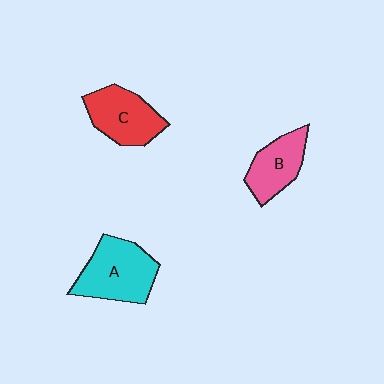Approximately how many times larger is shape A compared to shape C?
Approximately 1.2 times.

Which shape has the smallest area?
Shape B (pink).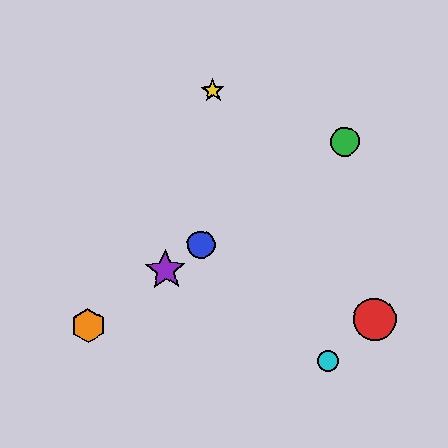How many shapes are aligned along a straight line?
4 shapes (the blue circle, the green circle, the purple star, the orange hexagon) are aligned along a straight line.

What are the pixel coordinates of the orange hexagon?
The orange hexagon is at (88, 325).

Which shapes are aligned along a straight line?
The blue circle, the green circle, the purple star, the orange hexagon are aligned along a straight line.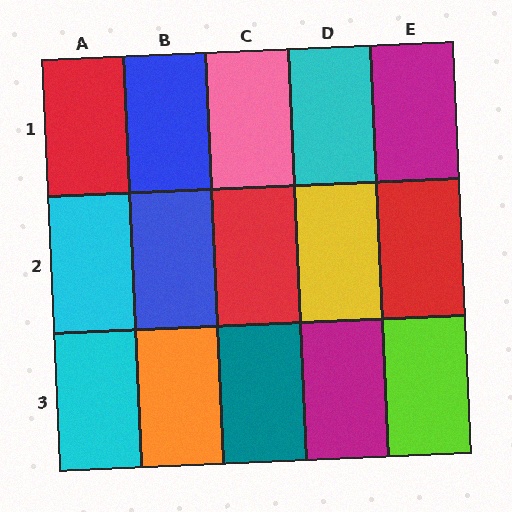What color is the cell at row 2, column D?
Yellow.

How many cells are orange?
1 cell is orange.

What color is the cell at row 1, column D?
Cyan.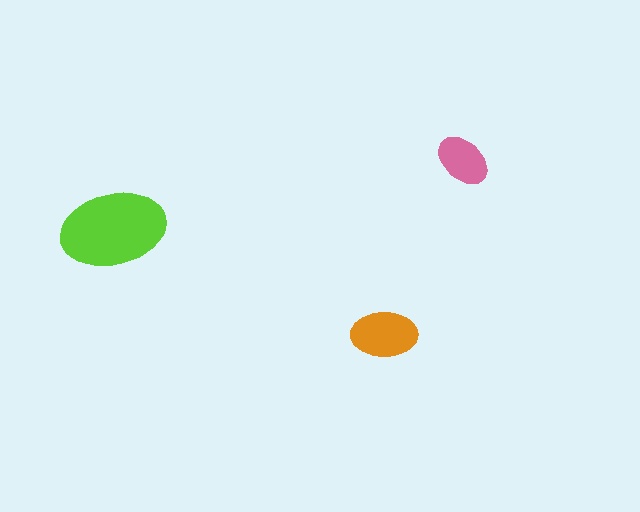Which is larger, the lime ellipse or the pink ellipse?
The lime one.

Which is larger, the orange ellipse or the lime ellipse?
The lime one.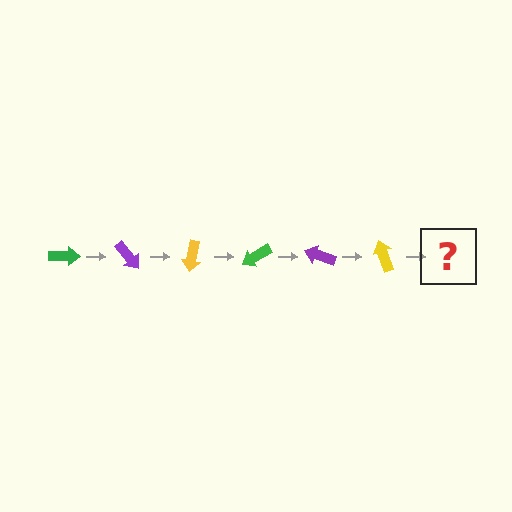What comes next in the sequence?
The next element should be a green arrow, rotated 300 degrees from the start.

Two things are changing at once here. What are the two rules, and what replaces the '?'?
The two rules are that it rotates 50 degrees each step and the color cycles through green, purple, and yellow. The '?' should be a green arrow, rotated 300 degrees from the start.